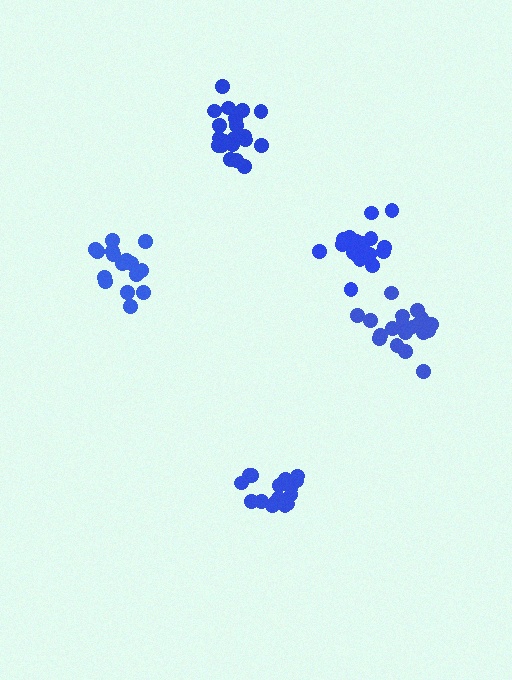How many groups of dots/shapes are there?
There are 5 groups.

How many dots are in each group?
Group 1: 16 dots, Group 2: 17 dots, Group 3: 20 dots, Group 4: 20 dots, Group 5: 20 dots (93 total).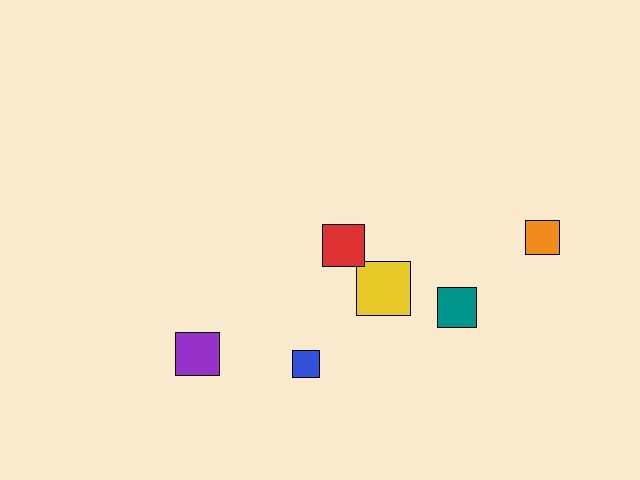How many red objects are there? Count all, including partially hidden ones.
There is 1 red object.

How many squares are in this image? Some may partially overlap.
There are 6 squares.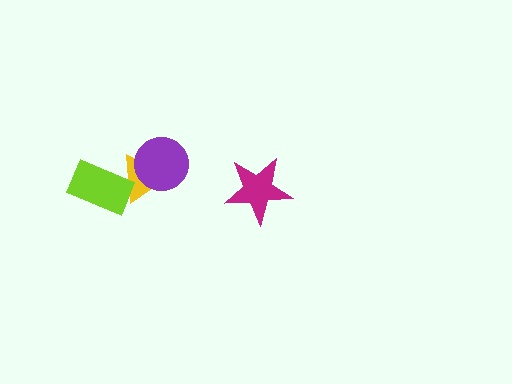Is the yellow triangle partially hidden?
Yes, it is partially covered by another shape.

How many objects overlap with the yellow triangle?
2 objects overlap with the yellow triangle.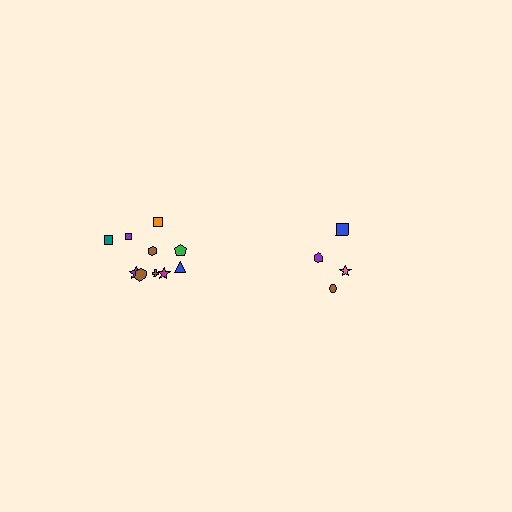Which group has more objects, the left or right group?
The left group.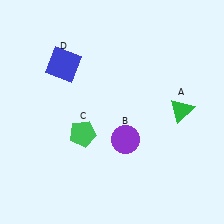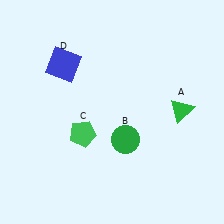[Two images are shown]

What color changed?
The circle (B) changed from purple in Image 1 to green in Image 2.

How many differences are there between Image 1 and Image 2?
There is 1 difference between the two images.